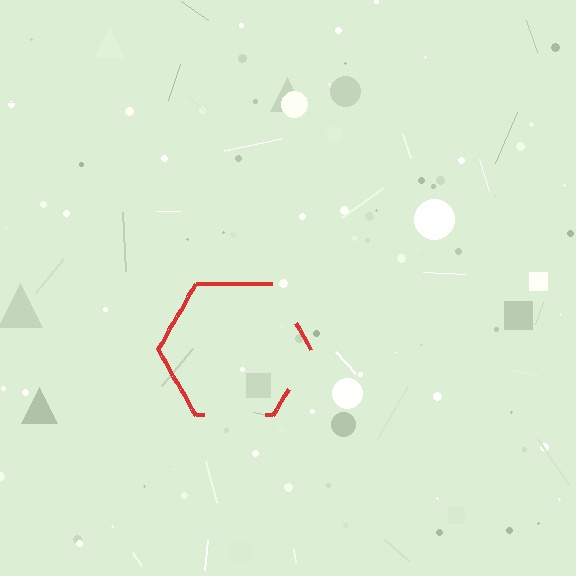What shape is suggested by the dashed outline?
The dashed outline suggests a hexagon.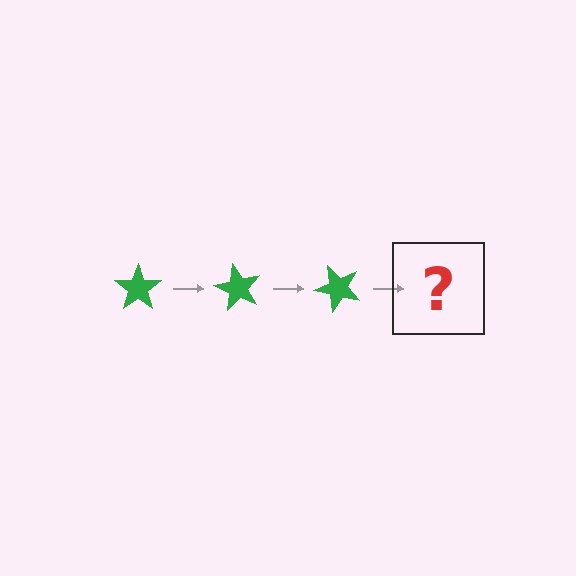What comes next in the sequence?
The next element should be a green star rotated 180 degrees.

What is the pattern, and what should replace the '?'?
The pattern is that the star rotates 60 degrees each step. The '?' should be a green star rotated 180 degrees.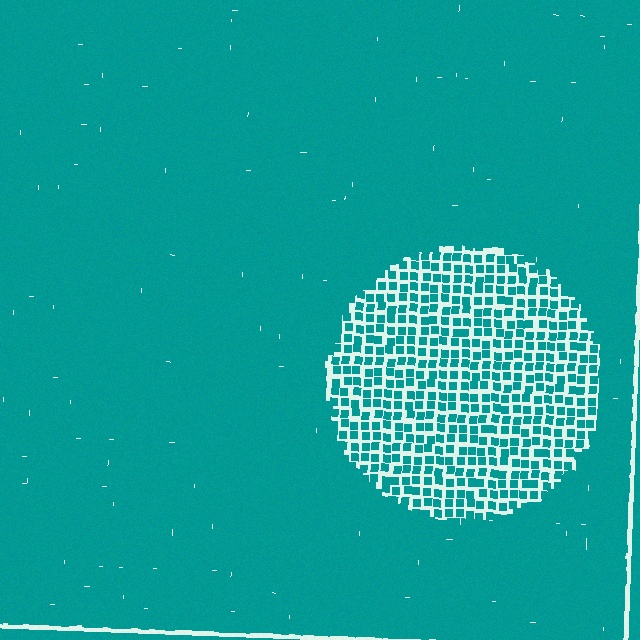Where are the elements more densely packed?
The elements are more densely packed outside the circle boundary.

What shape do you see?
I see a circle.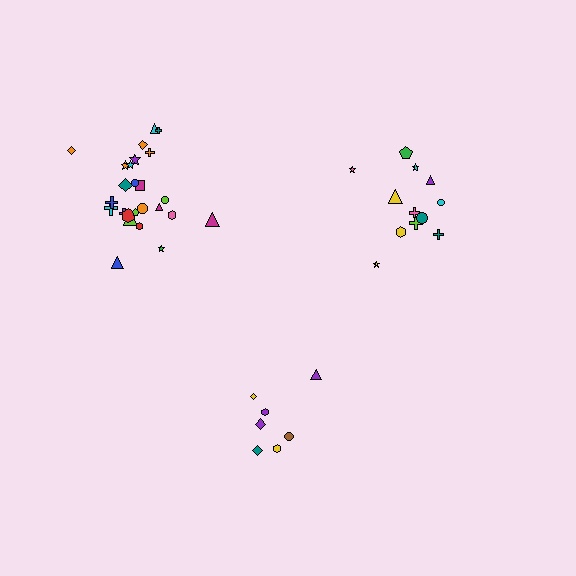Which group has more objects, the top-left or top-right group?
The top-left group.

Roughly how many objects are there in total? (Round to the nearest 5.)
Roughly 45 objects in total.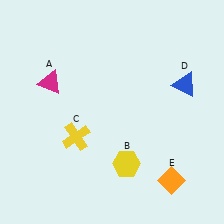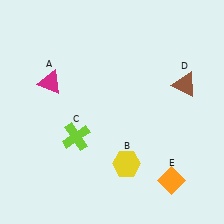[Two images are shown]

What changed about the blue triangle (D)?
In Image 1, D is blue. In Image 2, it changed to brown.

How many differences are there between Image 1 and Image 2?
There are 2 differences between the two images.